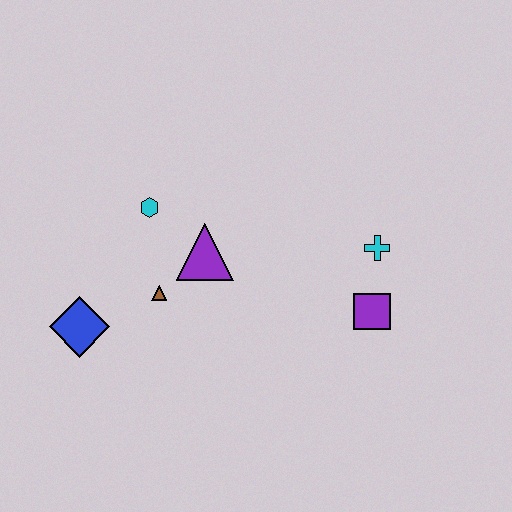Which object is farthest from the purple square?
The blue diamond is farthest from the purple square.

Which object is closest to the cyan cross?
The purple square is closest to the cyan cross.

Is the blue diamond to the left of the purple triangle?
Yes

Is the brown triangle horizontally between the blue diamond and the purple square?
Yes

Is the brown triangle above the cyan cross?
No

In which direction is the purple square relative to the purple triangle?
The purple square is to the right of the purple triangle.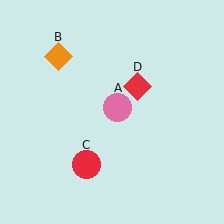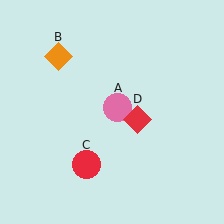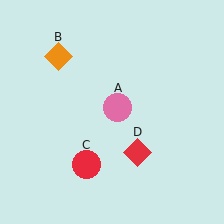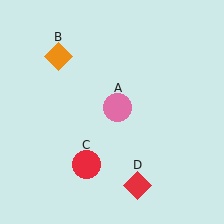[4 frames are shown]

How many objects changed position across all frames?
1 object changed position: red diamond (object D).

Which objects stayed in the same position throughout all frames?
Pink circle (object A) and orange diamond (object B) and red circle (object C) remained stationary.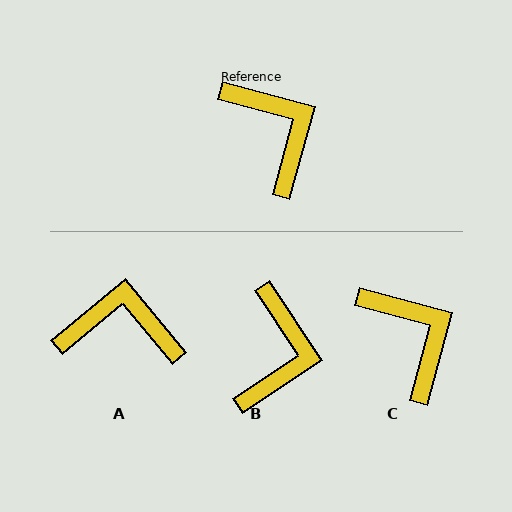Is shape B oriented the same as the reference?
No, it is off by about 41 degrees.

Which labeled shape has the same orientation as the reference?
C.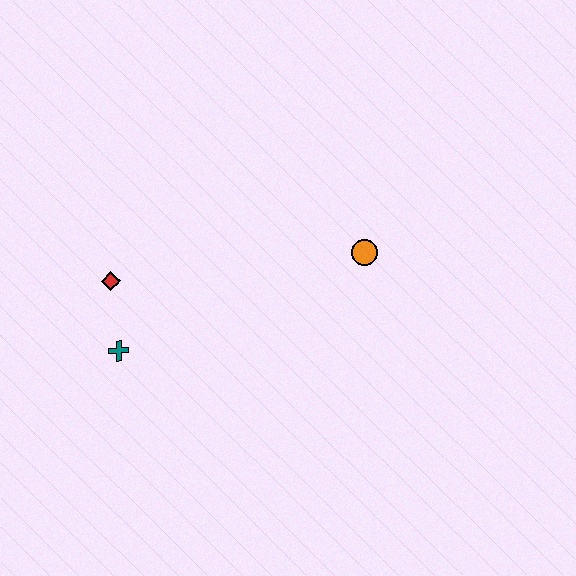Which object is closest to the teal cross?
The red diamond is closest to the teal cross.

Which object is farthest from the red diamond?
The orange circle is farthest from the red diamond.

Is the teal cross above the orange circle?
No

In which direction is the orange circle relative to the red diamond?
The orange circle is to the right of the red diamond.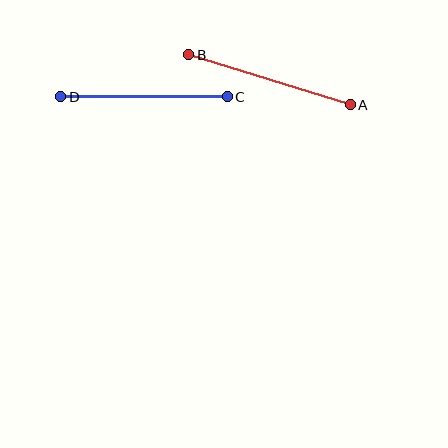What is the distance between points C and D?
The distance is approximately 166 pixels.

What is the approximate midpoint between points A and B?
The midpoint is at approximately (269, 80) pixels.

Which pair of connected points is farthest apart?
Points A and B are farthest apart.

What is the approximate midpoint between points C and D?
The midpoint is at approximately (144, 97) pixels.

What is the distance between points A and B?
The distance is approximately 169 pixels.